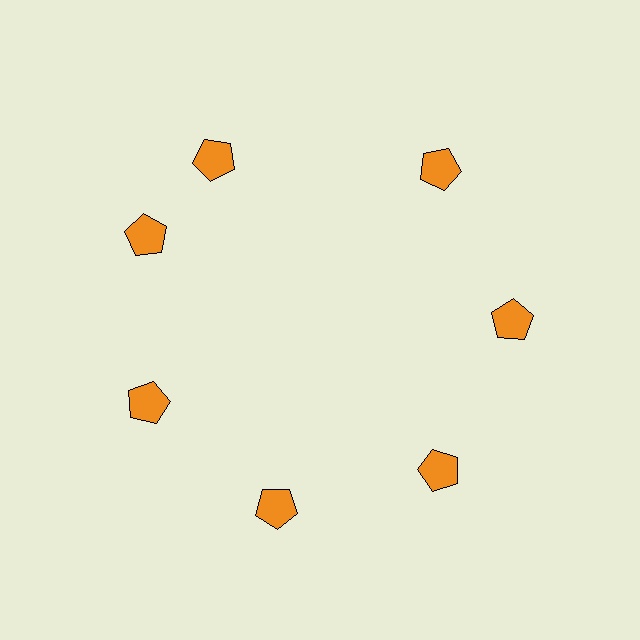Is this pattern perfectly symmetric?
No. The 7 orange pentagons are arranged in a ring, but one element near the 12 o'clock position is rotated out of alignment along the ring, breaking the 7-fold rotational symmetry.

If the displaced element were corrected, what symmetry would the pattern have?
It would have 7-fold rotational symmetry — the pattern would map onto itself every 51 degrees.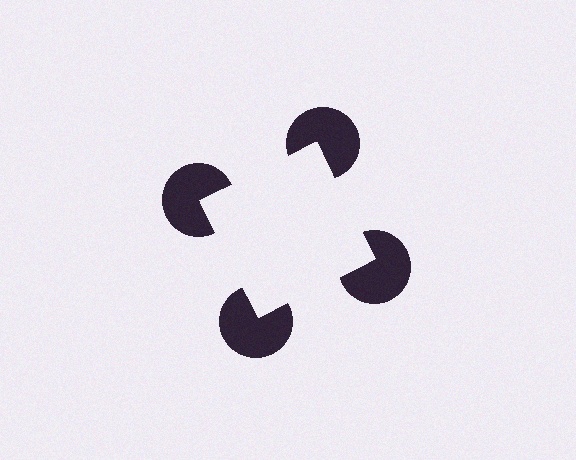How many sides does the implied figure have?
4 sides.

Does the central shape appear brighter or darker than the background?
It typically appears slightly brighter than the background, even though no actual brightness change is drawn.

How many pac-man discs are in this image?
There are 4 — one at each vertex of the illusory square.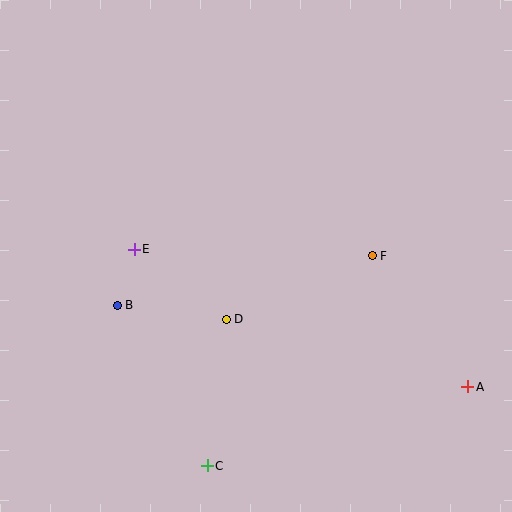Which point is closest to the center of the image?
Point D at (226, 319) is closest to the center.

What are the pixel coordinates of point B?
Point B is at (117, 305).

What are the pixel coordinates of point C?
Point C is at (207, 466).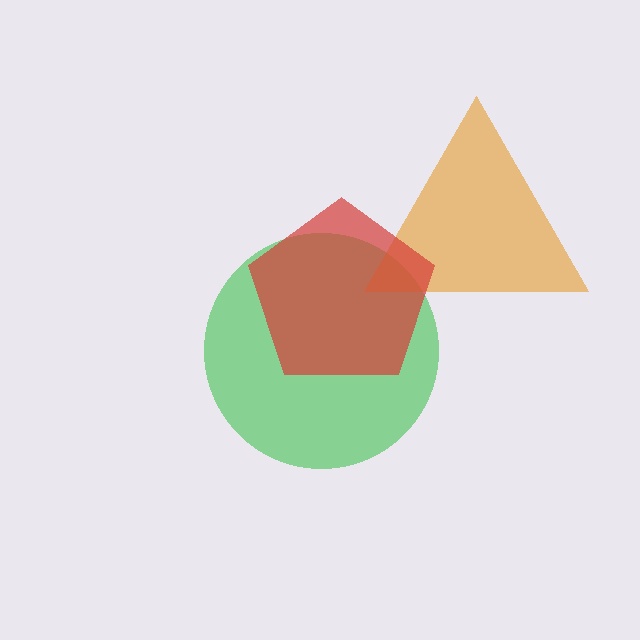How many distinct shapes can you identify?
There are 3 distinct shapes: a green circle, an orange triangle, a red pentagon.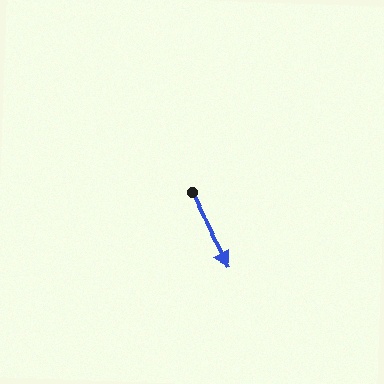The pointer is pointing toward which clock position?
Roughly 5 o'clock.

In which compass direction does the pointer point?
Southeast.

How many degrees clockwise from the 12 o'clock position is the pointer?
Approximately 153 degrees.